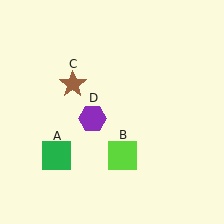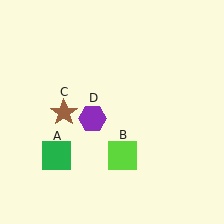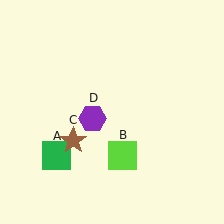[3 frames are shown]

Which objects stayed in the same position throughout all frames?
Green square (object A) and lime square (object B) and purple hexagon (object D) remained stationary.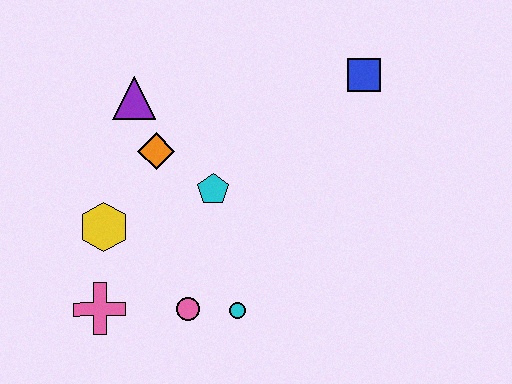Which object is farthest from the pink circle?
The blue square is farthest from the pink circle.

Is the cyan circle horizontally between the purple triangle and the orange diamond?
No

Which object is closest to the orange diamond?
The purple triangle is closest to the orange diamond.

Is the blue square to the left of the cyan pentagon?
No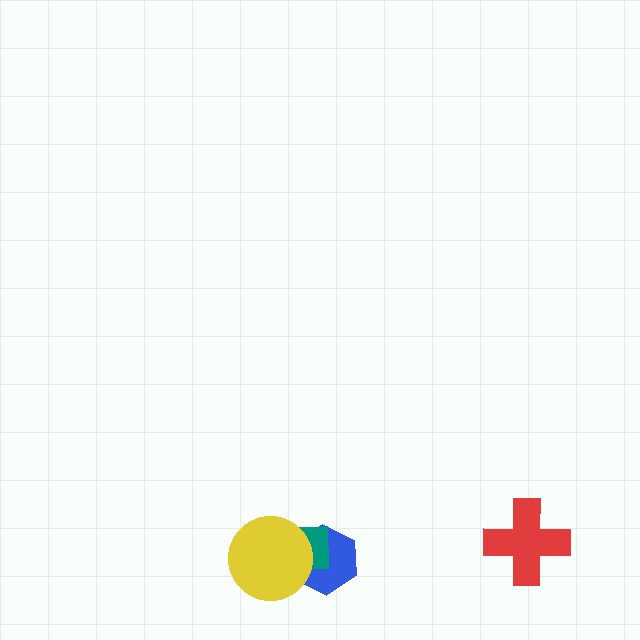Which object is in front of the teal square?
The yellow circle is in front of the teal square.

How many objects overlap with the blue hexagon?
2 objects overlap with the blue hexagon.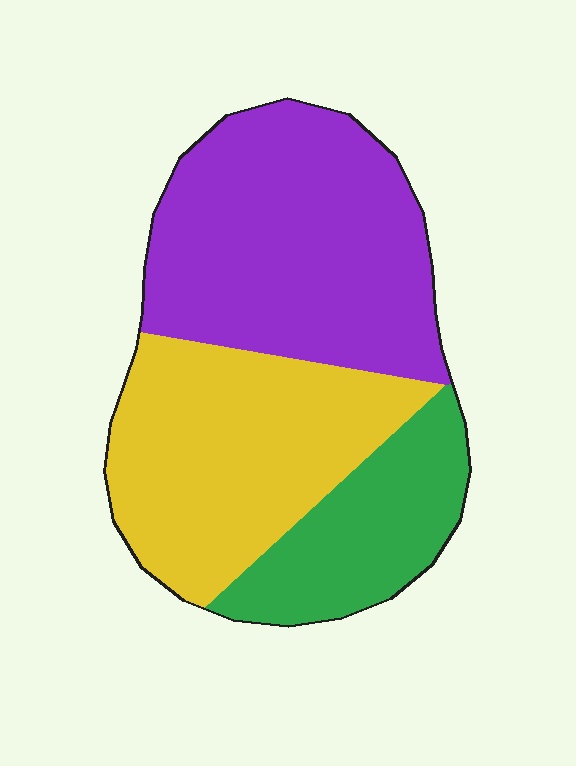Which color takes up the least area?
Green, at roughly 20%.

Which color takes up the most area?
Purple, at roughly 45%.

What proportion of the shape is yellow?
Yellow takes up about three eighths (3/8) of the shape.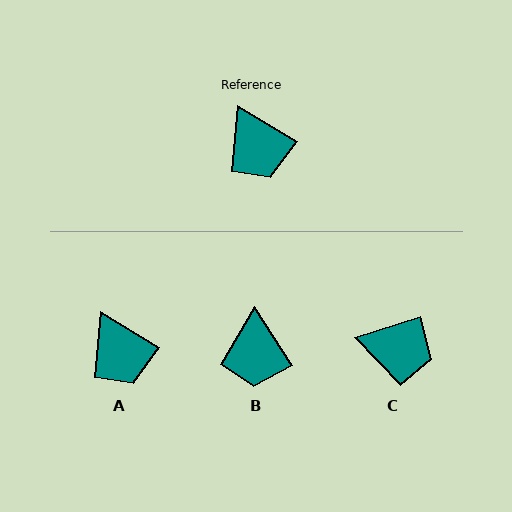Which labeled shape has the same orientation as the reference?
A.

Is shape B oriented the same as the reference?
No, it is off by about 25 degrees.